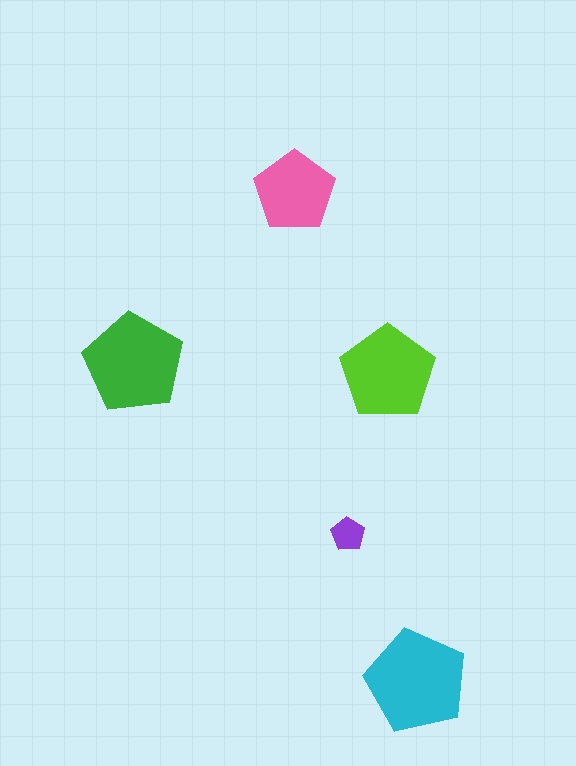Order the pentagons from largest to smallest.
the cyan one, the green one, the lime one, the pink one, the purple one.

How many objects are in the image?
There are 5 objects in the image.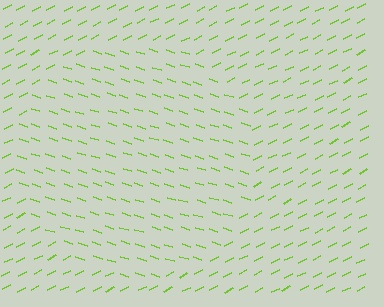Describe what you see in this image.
The image is filled with small lime line segments. A circle region in the image has lines oriented differently from the surrounding lines, creating a visible texture boundary.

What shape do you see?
I see a circle.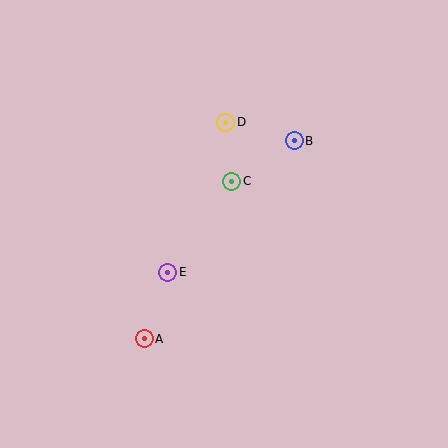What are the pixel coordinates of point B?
Point B is at (294, 141).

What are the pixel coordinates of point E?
Point E is at (168, 272).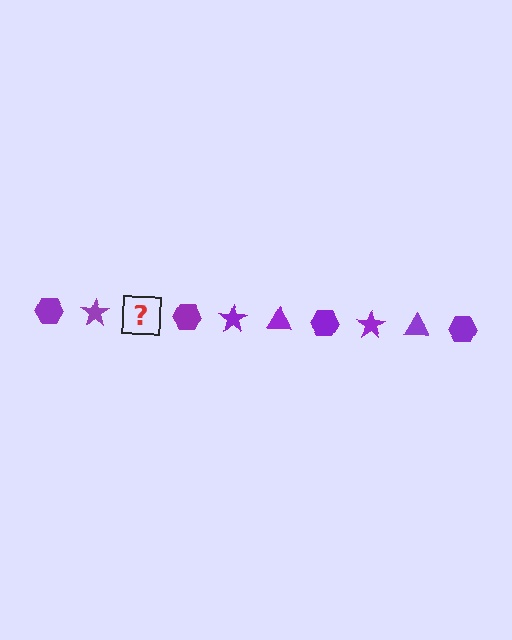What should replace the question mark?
The question mark should be replaced with a purple triangle.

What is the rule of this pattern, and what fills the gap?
The rule is that the pattern cycles through hexagon, star, triangle shapes in purple. The gap should be filled with a purple triangle.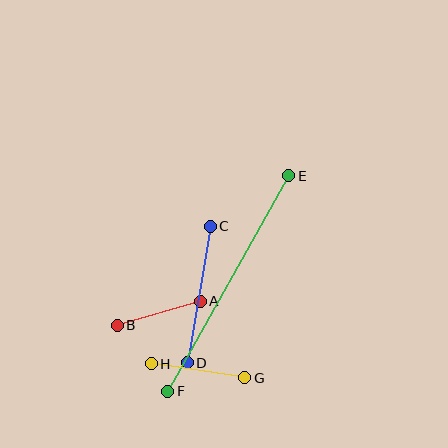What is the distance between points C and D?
The distance is approximately 138 pixels.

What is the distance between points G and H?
The distance is approximately 95 pixels.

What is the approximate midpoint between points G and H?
The midpoint is at approximately (198, 371) pixels.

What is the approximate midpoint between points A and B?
The midpoint is at approximately (159, 313) pixels.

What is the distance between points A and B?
The distance is approximately 87 pixels.